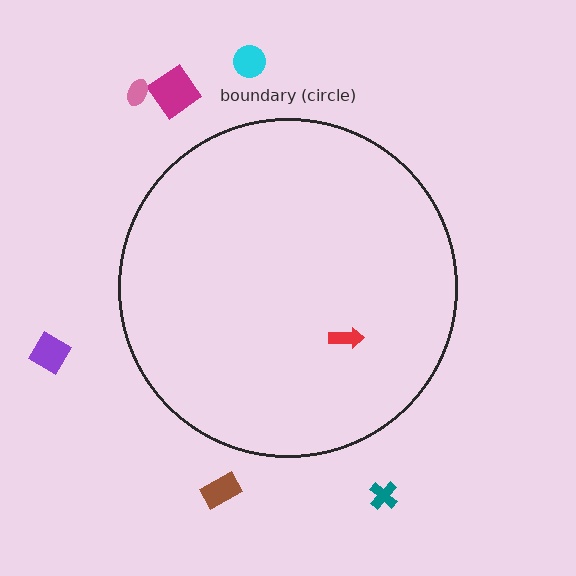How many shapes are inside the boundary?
1 inside, 6 outside.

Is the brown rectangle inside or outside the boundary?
Outside.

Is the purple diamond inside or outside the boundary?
Outside.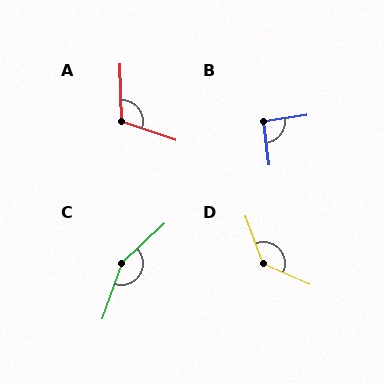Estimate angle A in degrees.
Approximately 111 degrees.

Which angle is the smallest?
B, at approximately 91 degrees.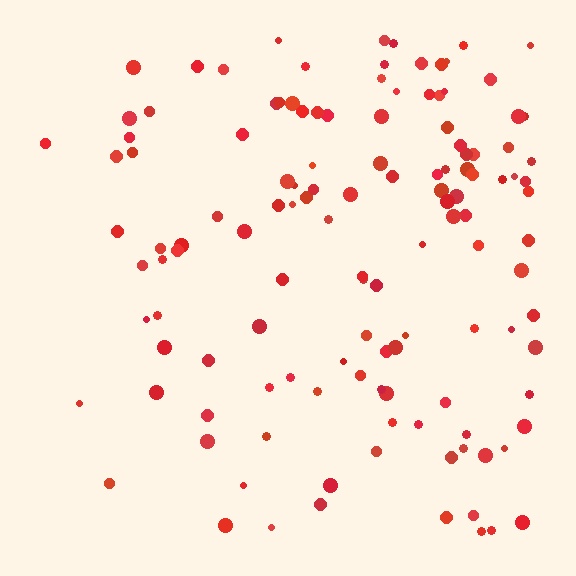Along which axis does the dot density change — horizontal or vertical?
Horizontal.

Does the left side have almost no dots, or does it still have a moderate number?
Still a moderate number, just noticeably fewer than the right.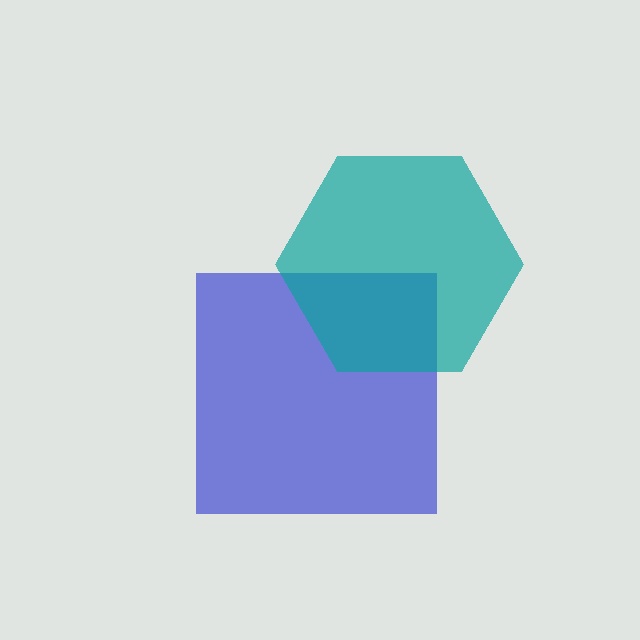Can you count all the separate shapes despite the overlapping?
Yes, there are 2 separate shapes.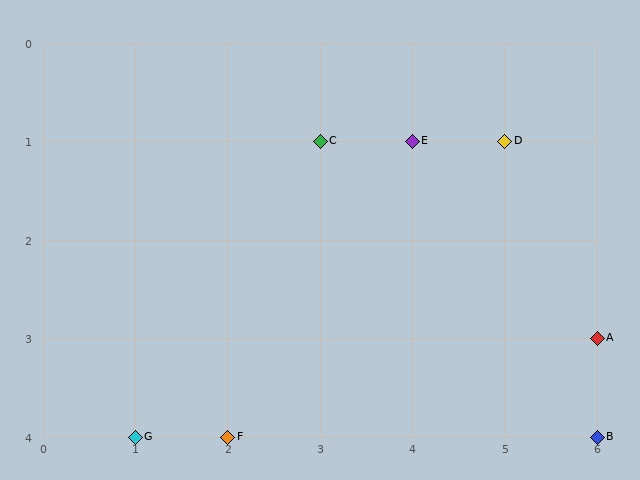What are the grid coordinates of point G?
Point G is at grid coordinates (1, 4).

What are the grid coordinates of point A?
Point A is at grid coordinates (6, 3).